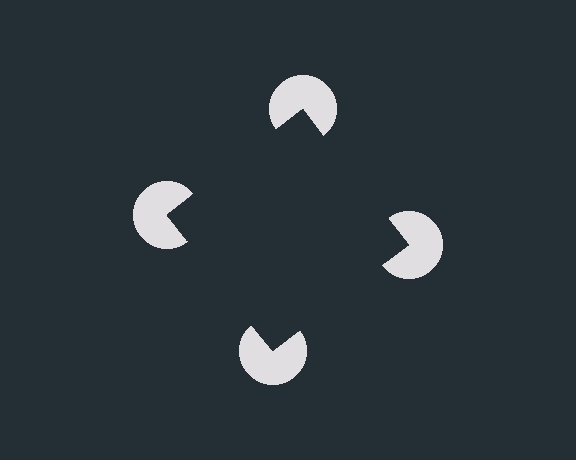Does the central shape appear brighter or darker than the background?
It typically appears slightly darker than the background, even though no actual brightness change is drawn.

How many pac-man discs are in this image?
There are 4 — one at each vertex of the illusory square.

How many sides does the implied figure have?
4 sides.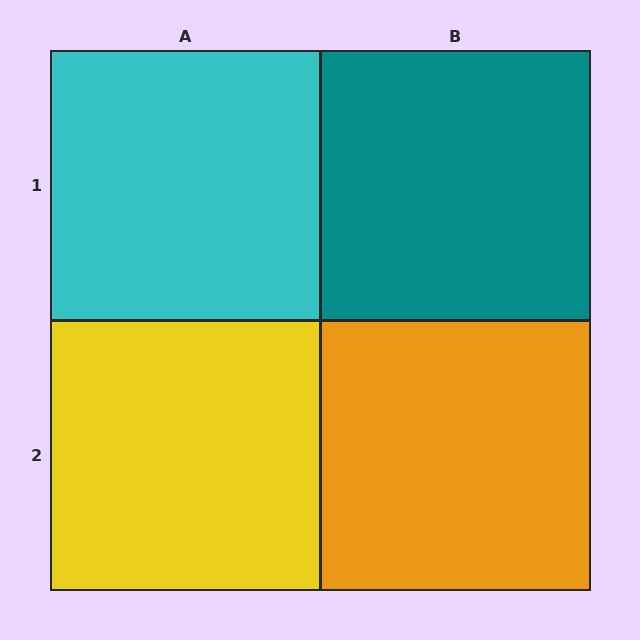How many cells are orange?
1 cell is orange.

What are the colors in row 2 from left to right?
Yellow, orange.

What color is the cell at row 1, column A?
Cyan.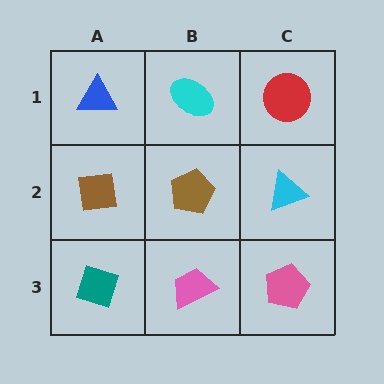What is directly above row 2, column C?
A red circle.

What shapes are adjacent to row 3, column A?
A brown square (row 2, column A), a pink trapezoid (row 3, column B).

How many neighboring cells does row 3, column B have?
3.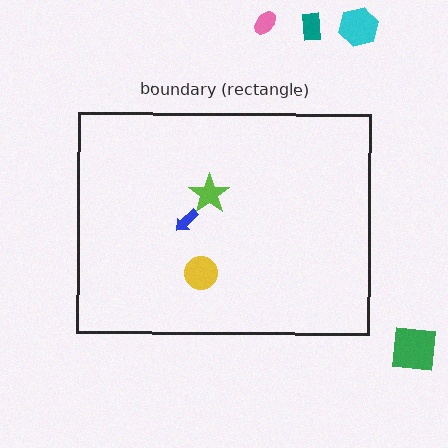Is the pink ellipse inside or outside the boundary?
Outside.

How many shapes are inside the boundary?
3 inside, 4 outside.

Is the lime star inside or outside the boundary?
Inside.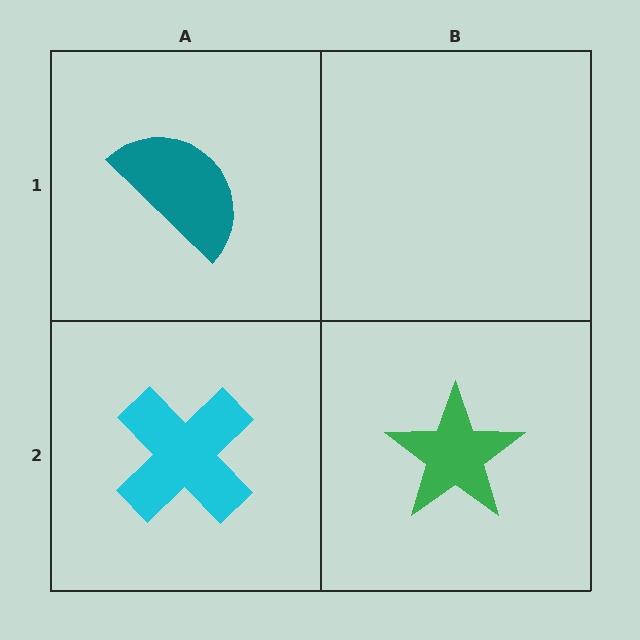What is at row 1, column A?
A teal semicircle.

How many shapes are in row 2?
2 shapes.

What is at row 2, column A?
A cyan cross.